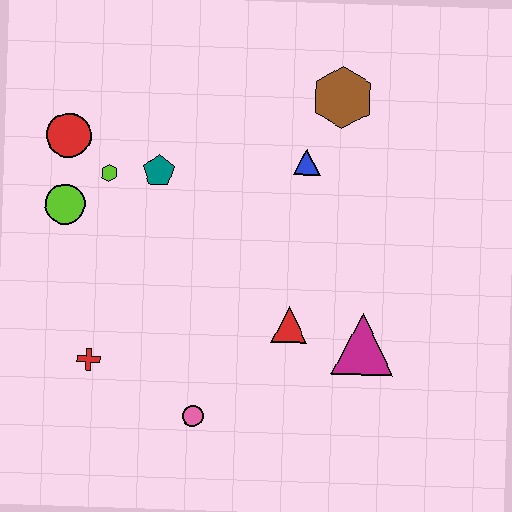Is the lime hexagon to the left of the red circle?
No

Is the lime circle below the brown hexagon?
Yes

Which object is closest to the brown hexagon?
The blue triangle is closest to the brown hexagon.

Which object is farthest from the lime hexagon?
The magenta triangle is farthest from the lime hexagon.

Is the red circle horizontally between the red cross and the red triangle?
No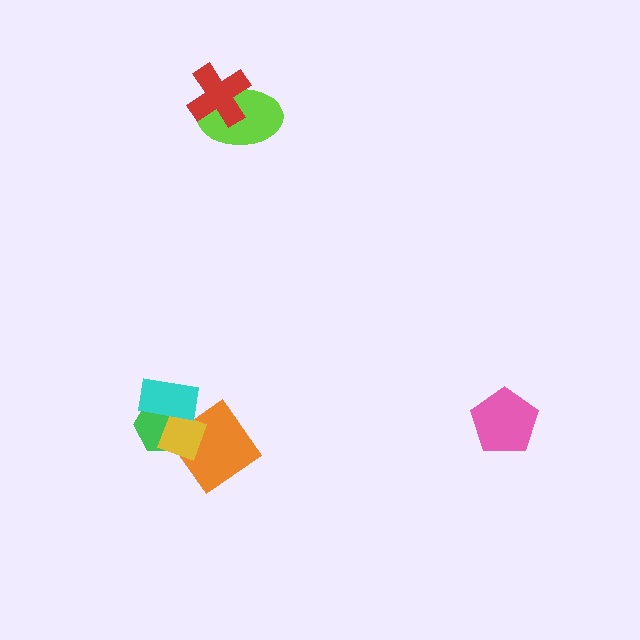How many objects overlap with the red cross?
1 object overlaps with the red cross.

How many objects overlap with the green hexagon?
3 objects overlap with the green hexagon.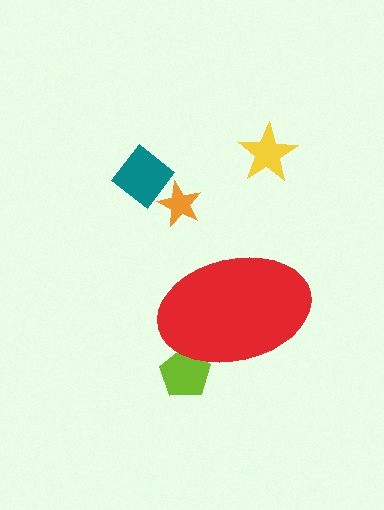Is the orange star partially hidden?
No, the orange star is fully visible.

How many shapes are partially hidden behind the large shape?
1 shape is partially hidden.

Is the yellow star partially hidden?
No, the yellow star is fully visible.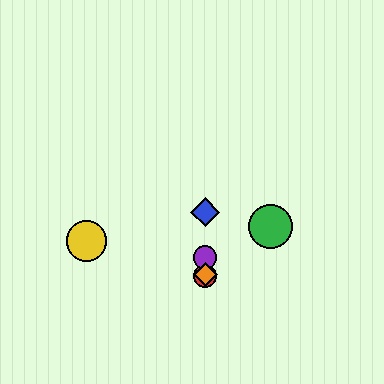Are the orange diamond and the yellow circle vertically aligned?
No, the orange diamond is at x≈205 and the yellow circle is at x≈86.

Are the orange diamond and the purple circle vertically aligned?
Yes, both are at x≈205.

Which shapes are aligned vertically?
The red circle, the blue diamond, the purple circle, the orange diamond are aligned vertically.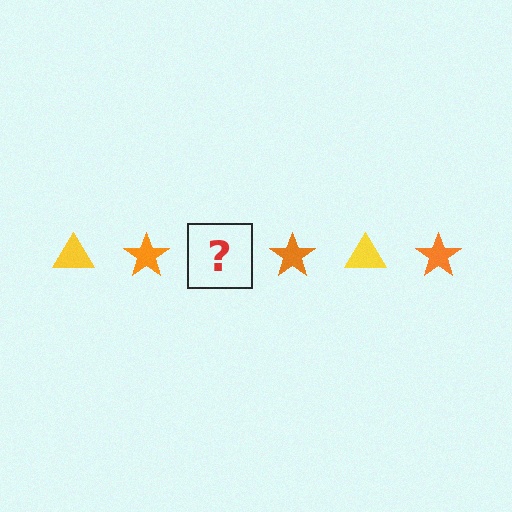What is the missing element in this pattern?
The missing element is a yellow triangle.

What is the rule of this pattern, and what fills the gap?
The rule is that the pattern alternates between yellow triangle and orange star. The gap should be filled with a yellow triangle.